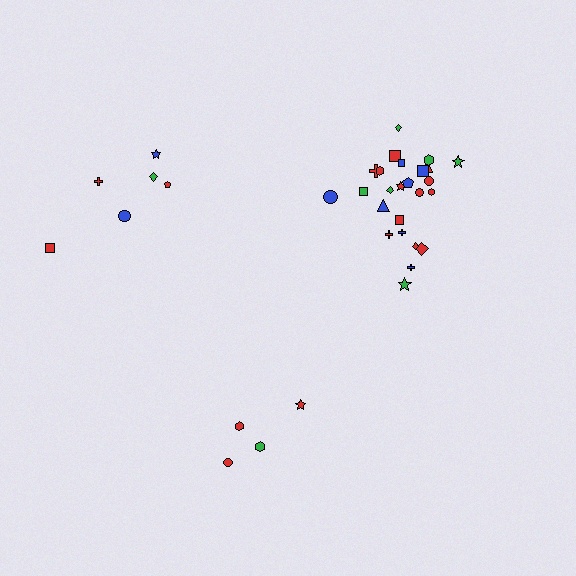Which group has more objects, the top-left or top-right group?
The top-right group.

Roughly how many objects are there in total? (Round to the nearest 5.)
Roughly 35 objects in total.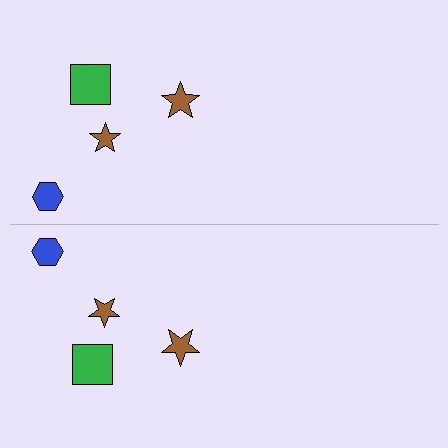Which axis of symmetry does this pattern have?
The pattern has a horizontal axis of symmetry running through the center of the image.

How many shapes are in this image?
There are 8 shapes in this image.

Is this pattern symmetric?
Yes, this pattern has bilateral (reflection) symmetry.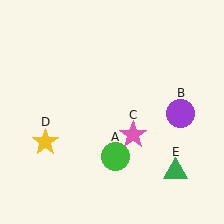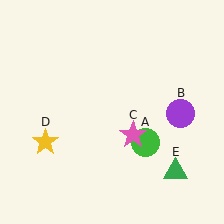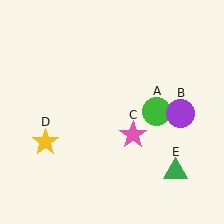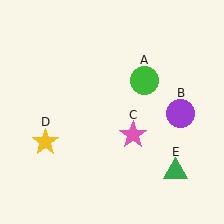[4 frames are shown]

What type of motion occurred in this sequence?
The green circle (object A) rotated counterclockwise around the center of the scene.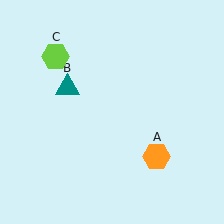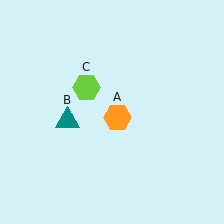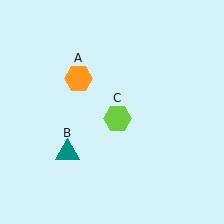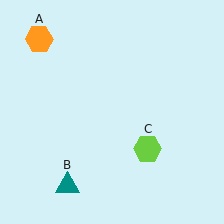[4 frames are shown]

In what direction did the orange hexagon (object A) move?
The orange hexagon (object A) moved up and to the left.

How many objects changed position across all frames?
3 objects changed position: orange hexagon (object A), teal triangle (object B), lime hexagon (object C).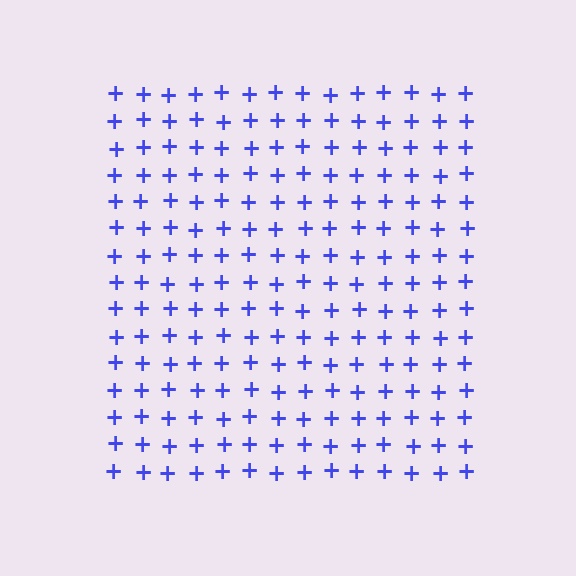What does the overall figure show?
The overall figure shows a square.